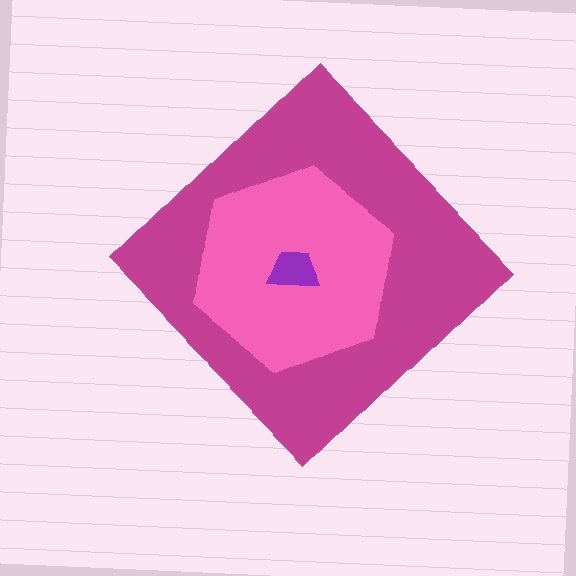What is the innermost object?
The purple trapezoid.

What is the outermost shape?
The magenta diamond.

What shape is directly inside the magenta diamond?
The pink hexagon.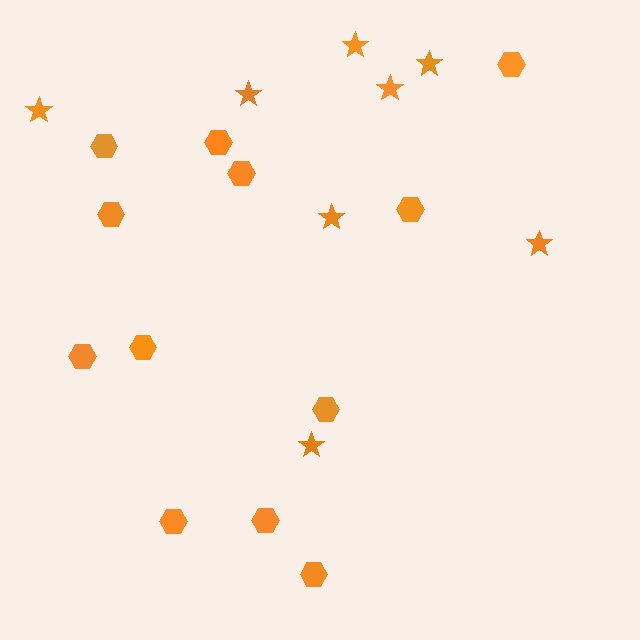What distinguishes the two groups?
There are 2 groups: one group of hexagons (12) and one group of stars (8).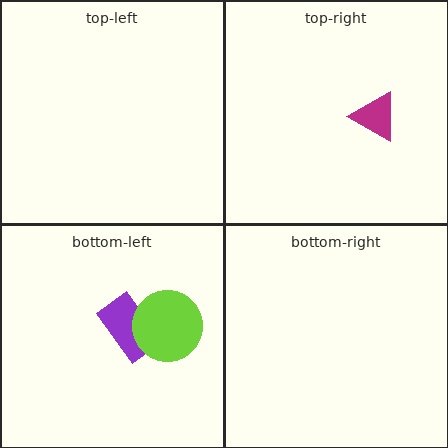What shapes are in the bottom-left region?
The purple rectangle, the lime circle.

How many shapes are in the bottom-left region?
2.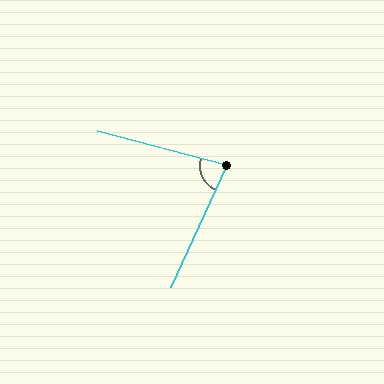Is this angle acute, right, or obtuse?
It is acute.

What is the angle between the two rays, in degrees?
Approximately 80 degrees.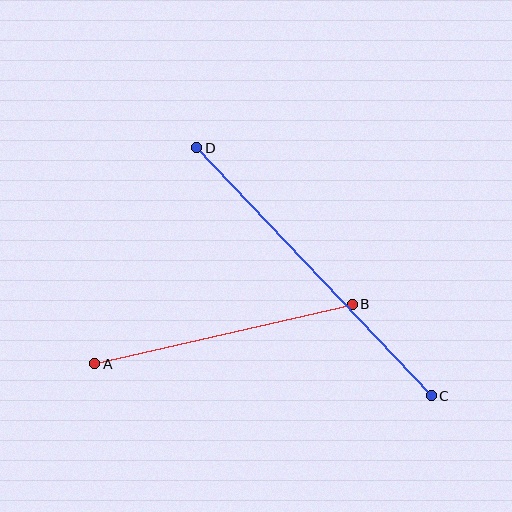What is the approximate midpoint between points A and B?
The midpoint is at approximately (224, 334) pixels.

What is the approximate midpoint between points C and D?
The midpoint is at approximately (314, 272) pixels.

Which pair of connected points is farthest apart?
Points C and D are farthest apart.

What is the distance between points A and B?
The distance is approximately 264 pixels.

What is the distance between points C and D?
The distance is approximately 341 pixels.